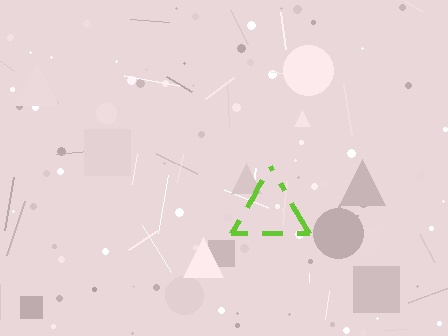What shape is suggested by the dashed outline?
The dashed outline suggests a triangle.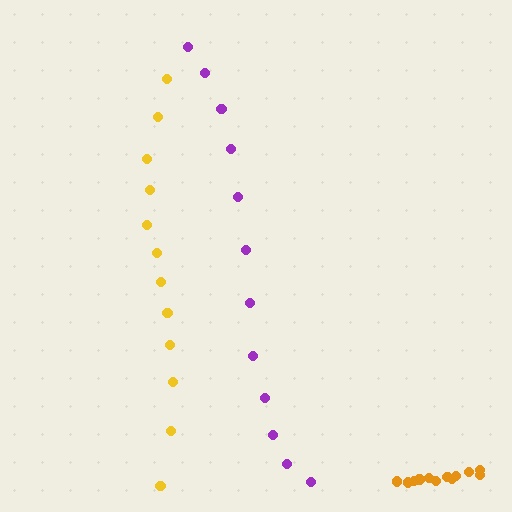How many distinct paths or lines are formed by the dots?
There are 3 distinct paths.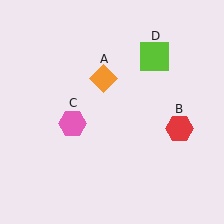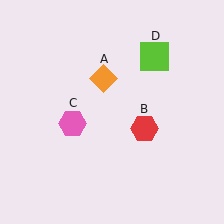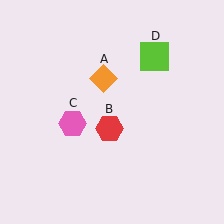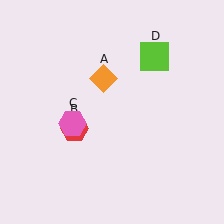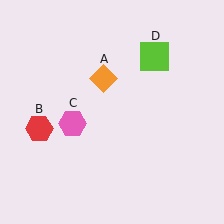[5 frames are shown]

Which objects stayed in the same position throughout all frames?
Orange diamond (object A) and pink hexagon (object C) and lime square (object D) remained stationary.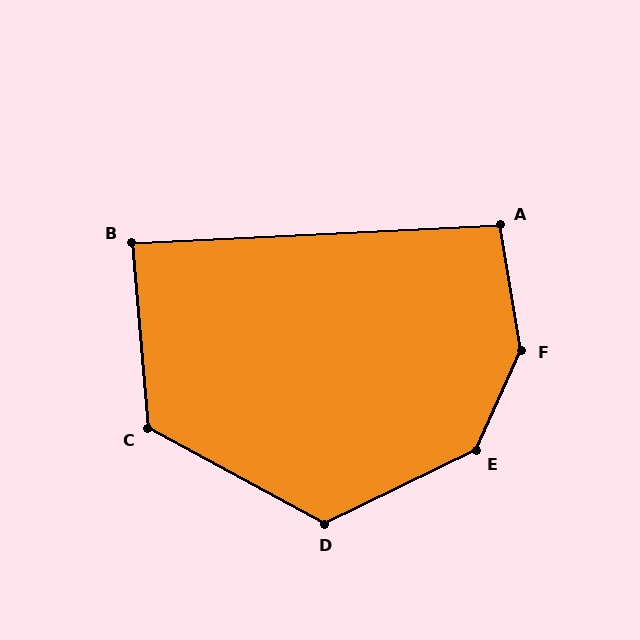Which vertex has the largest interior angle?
F, at approximately 146 degrees.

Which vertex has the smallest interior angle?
B, at approximately 88 degrees.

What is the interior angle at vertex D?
Approximately 126 degrees (obtuse).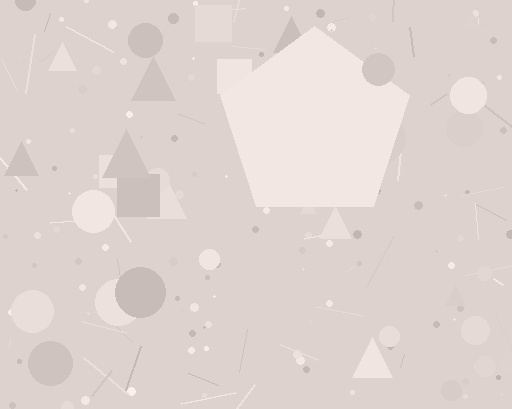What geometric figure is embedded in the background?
A pentagon is embedded in the background.